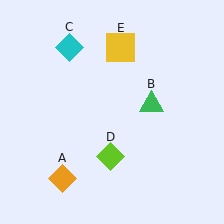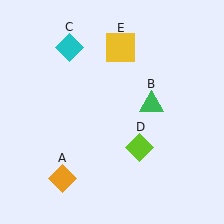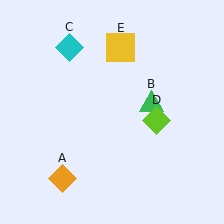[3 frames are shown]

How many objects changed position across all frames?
1 object changed position: lime diamond (object D).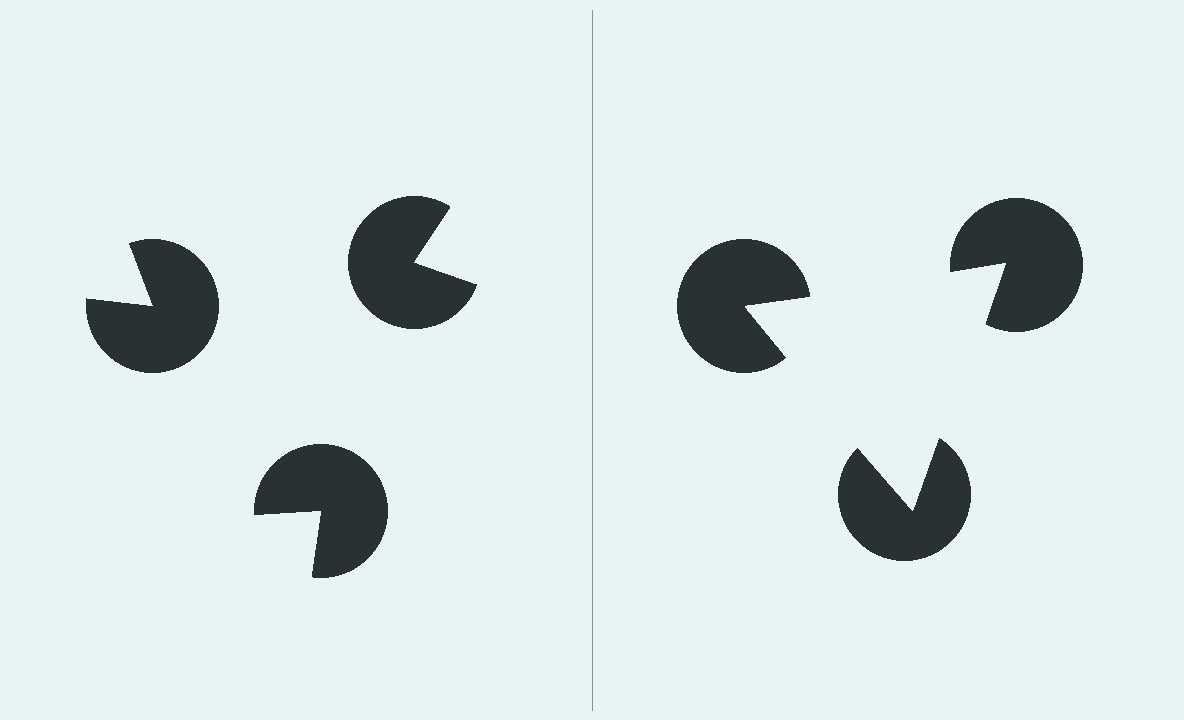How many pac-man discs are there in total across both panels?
6 — 3 on each side.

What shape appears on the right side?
An illusory triangle.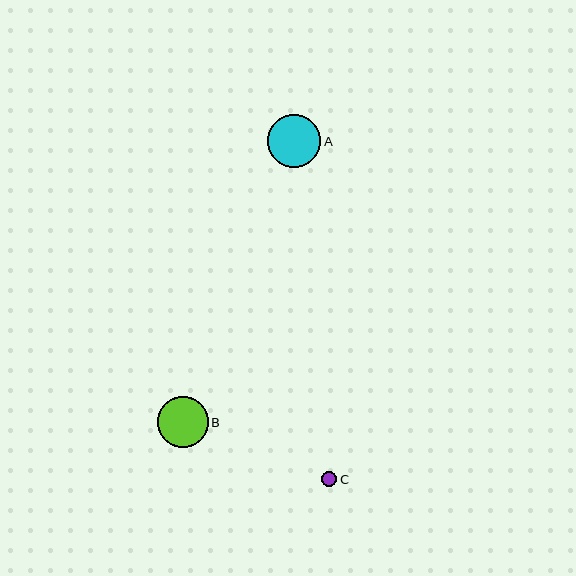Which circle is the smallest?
Circle C is the smallest with a size of approximately 15 pixels.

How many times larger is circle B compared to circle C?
Circle B is approximately 3.4 times the size of circle C.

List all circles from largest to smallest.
From largest to smallest: A, B, C.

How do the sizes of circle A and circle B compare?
Circle A and circle B are approximately the same size.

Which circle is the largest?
Circle A is the largest with a size of approximately 53 pixels.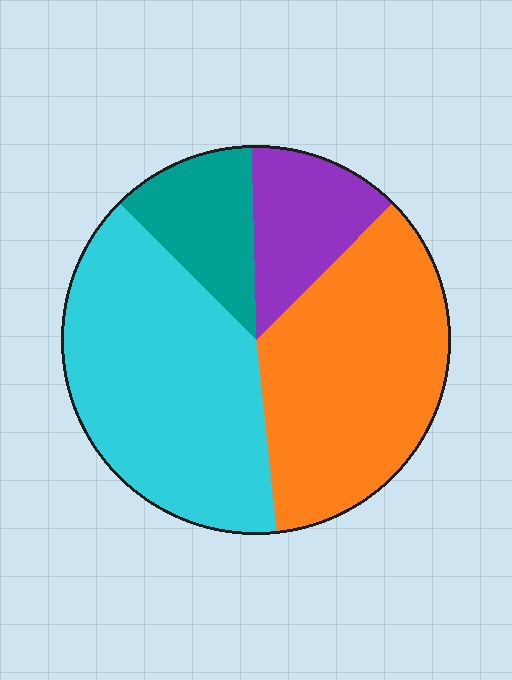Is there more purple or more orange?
Orange.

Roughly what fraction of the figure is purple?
Purple covers around 15% of the figure.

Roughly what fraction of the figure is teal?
Teal takes up less than a sixth of the figure.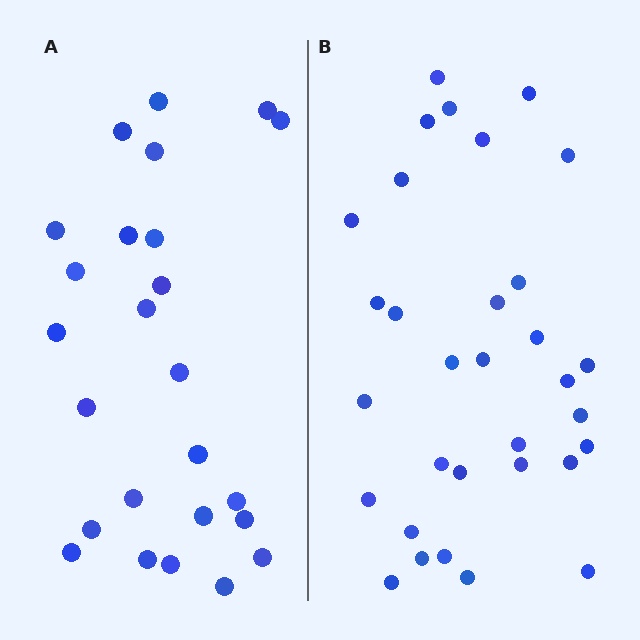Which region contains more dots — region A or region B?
Region B (the right region) has more dots.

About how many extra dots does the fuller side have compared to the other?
Region B has roughly 8 or so more dots than region A.